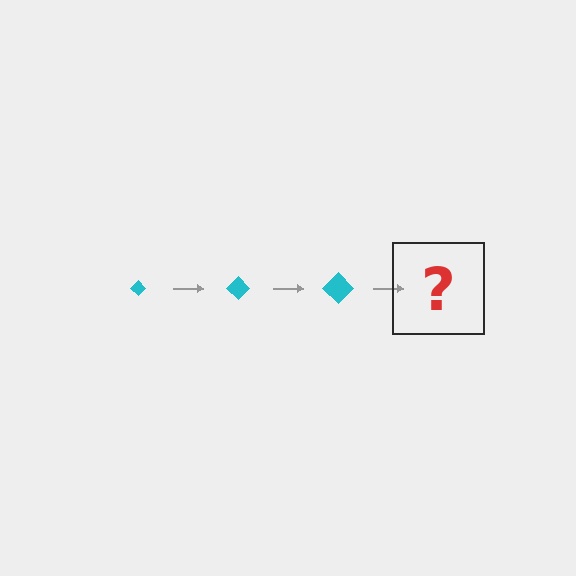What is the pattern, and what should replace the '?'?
The pattern is that the diamond gets progressively larger each step. The '?' should be a cyan diamond, larger than the previous one.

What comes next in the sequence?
The next element should be a cyan diamond, larger than the previous one.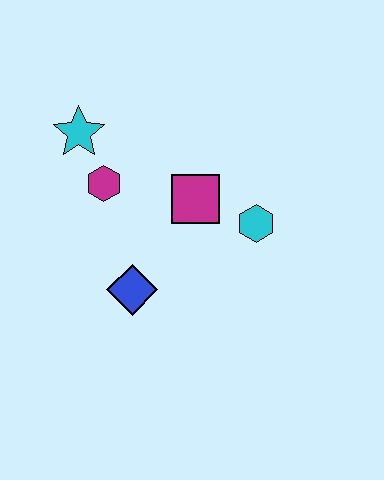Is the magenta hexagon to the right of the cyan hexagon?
No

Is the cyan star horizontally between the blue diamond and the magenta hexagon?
No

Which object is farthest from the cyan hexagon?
The cyan star is farthest from the cyan hexagon.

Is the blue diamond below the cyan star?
Yes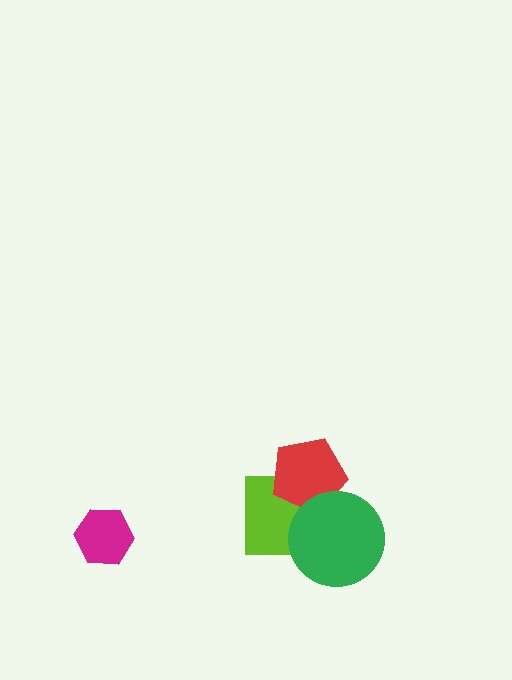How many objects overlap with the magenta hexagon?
0 objects overlap with the magenta hexagon.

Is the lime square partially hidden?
Yes, it is partially covered by another shape.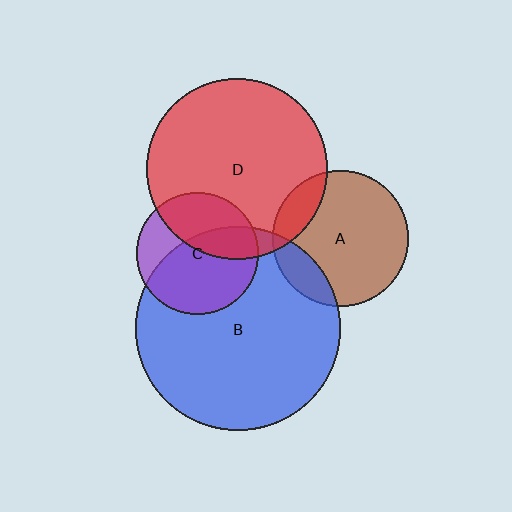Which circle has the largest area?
Circle B (blue).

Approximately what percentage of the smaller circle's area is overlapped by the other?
Approximately 15%.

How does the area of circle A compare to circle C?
Approximately 1.2 times.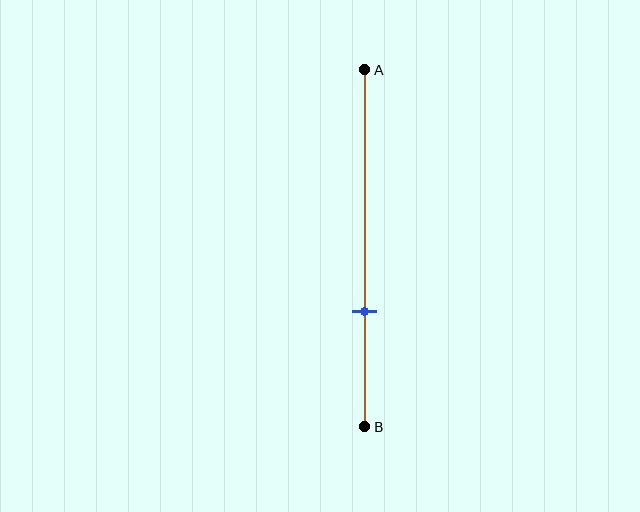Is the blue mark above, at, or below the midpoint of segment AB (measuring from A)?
The blue mark is below the midpoint of segment AB.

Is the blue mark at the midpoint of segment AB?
No, the mark is at about 70% from A, not at the 50% midpoint.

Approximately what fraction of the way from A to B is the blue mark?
The blue mark is approximately 70% of the way from A to B.